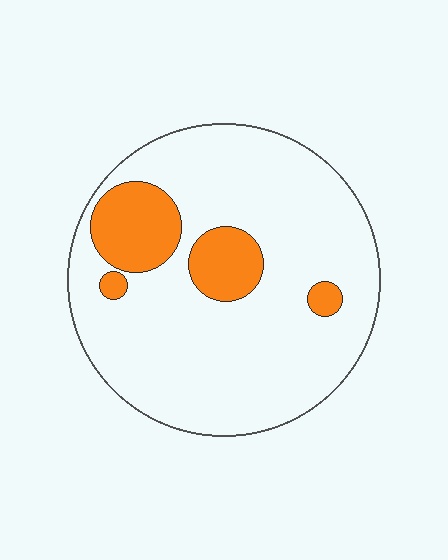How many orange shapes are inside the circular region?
4.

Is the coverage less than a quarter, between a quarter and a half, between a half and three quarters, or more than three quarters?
Less than a quarter.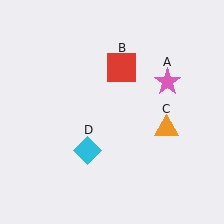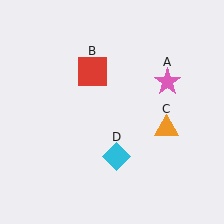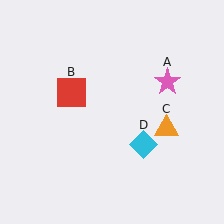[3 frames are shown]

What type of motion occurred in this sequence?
The red square (object B), cyan diamond (object D) rotated counterclockwise around the center of the scene.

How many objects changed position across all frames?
2 objects changed position: red square (object B), cyan diamond (object D).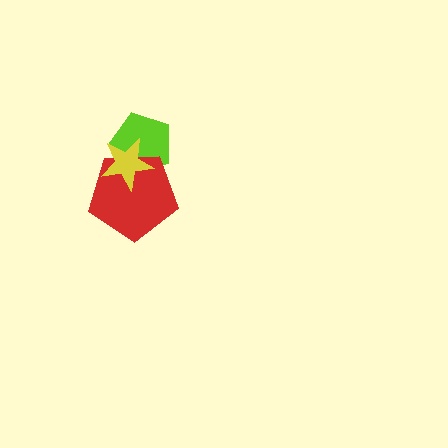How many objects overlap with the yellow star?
2 objects overlap with the yellow star.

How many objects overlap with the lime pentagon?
2 objects overlap with the lime pentagon.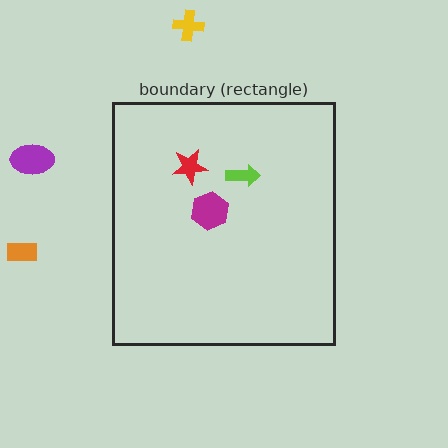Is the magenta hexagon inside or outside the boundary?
Inside.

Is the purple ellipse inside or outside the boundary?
Outside.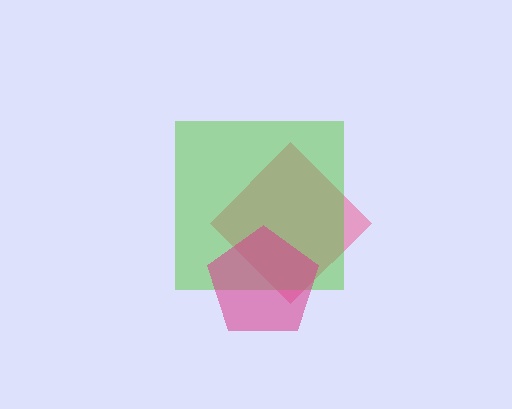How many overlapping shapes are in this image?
There are 3 overlapping shapes in the image.